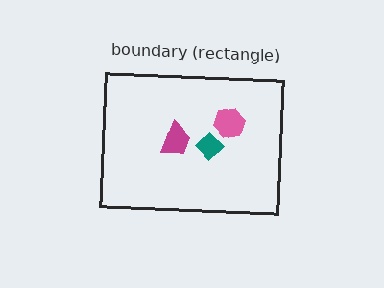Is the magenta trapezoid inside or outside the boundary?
Inside.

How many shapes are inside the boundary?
3 inside, 0 outside.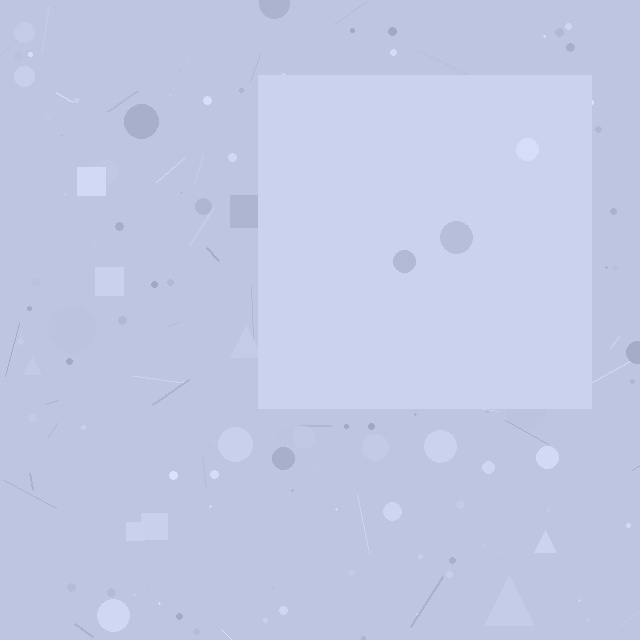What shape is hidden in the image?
A square is hidden in the image.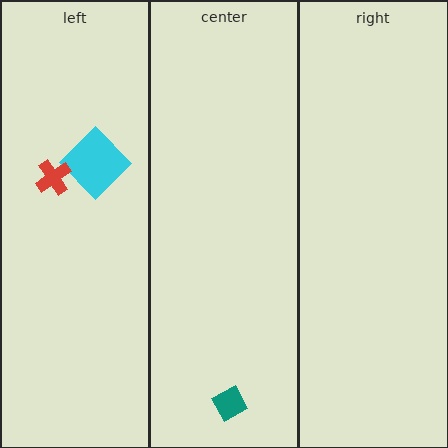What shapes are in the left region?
The cyan diamond, the red cross.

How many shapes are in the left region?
2.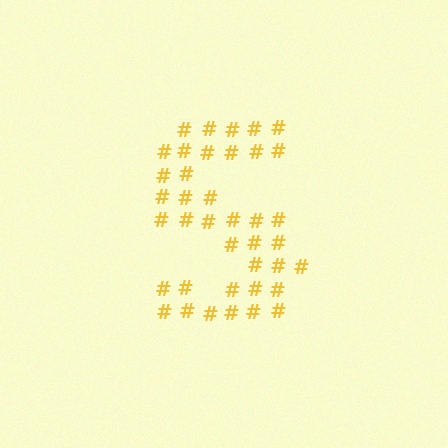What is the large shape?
The large shape is the letter S.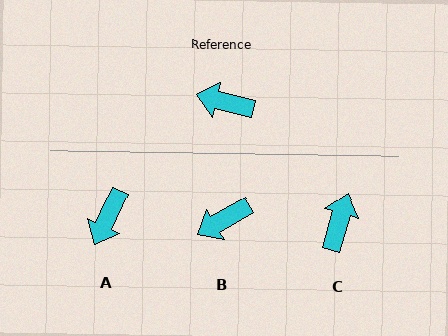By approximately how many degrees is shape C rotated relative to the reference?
Approximately 92 degrees clockwise.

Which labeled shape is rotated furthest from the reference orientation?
C, about 92 degrees away.